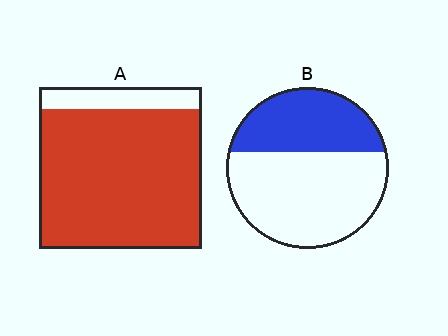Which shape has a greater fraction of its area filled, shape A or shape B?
Shape A.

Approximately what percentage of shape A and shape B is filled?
A is approximately 85% and B is approximately 35%.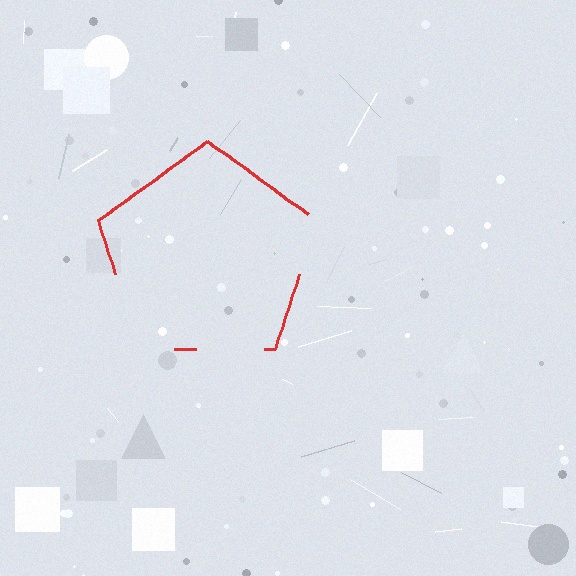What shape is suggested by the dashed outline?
The dashed outline suggests a pentagon.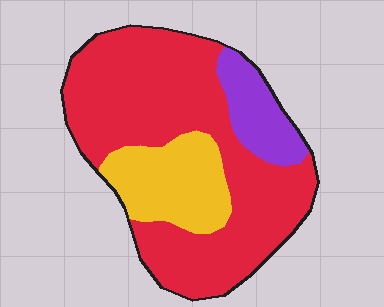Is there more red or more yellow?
Red.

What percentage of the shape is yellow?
Yellow takes up about one fifth (1/5) of the shape.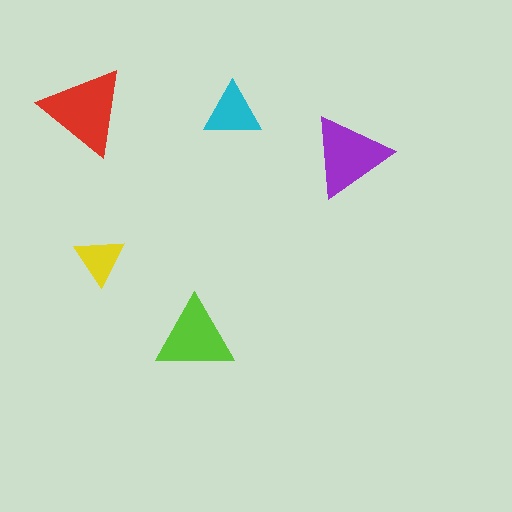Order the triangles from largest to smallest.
the red one, the purple one, the lime one, the cyan one, the yellow one.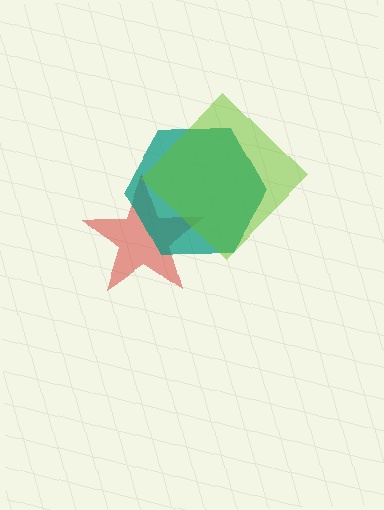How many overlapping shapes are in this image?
There are 3 overlapping shapes in the image.